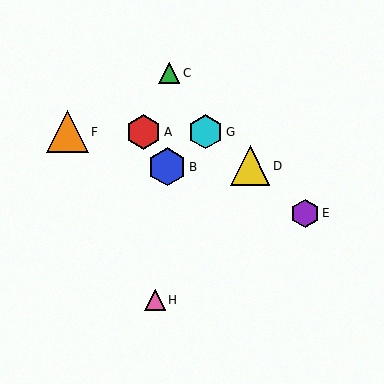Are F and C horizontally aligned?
No, F is at y≈132 and C is at y≈73.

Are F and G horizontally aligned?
Yes, both are at y≈132.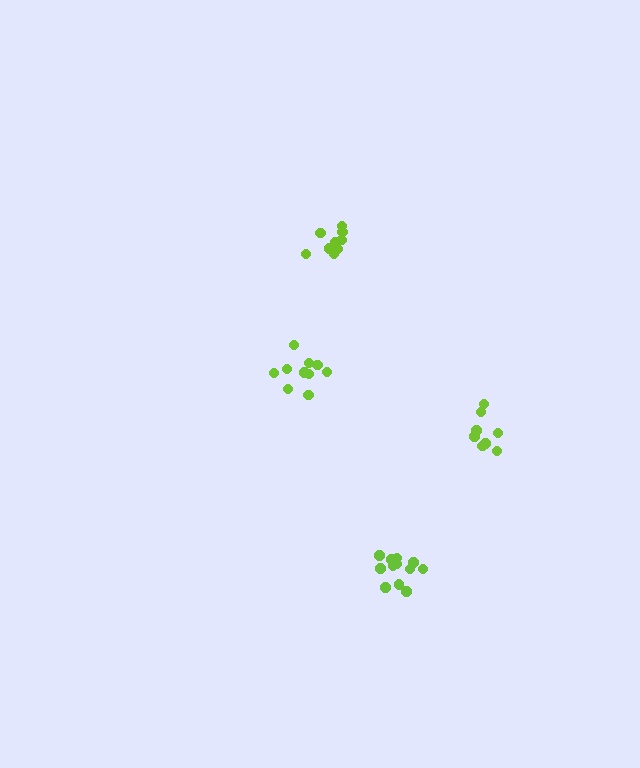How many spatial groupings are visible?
There are 4 spatial groupings.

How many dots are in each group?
Group 1: 12 dots, Group 2: 8 dots, Group 3: 10 dots, Group 4: 9 dots (39 total).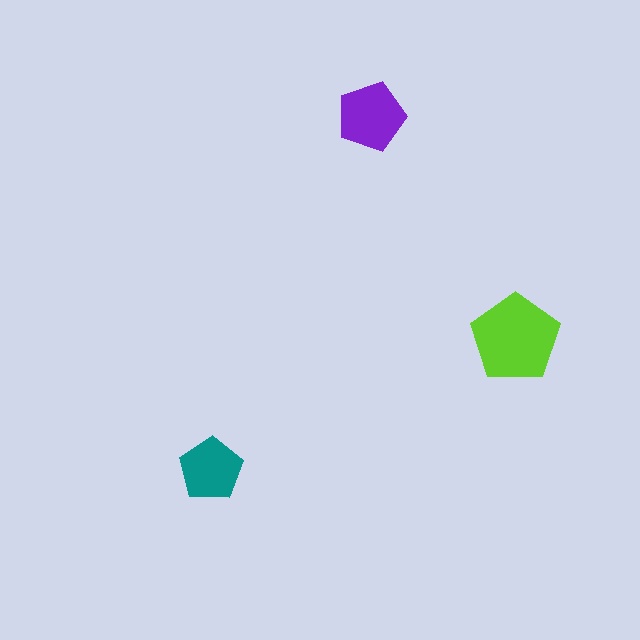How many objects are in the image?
There are 3 objects in the image.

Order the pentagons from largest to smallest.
the lime one, the purple one, the teal one.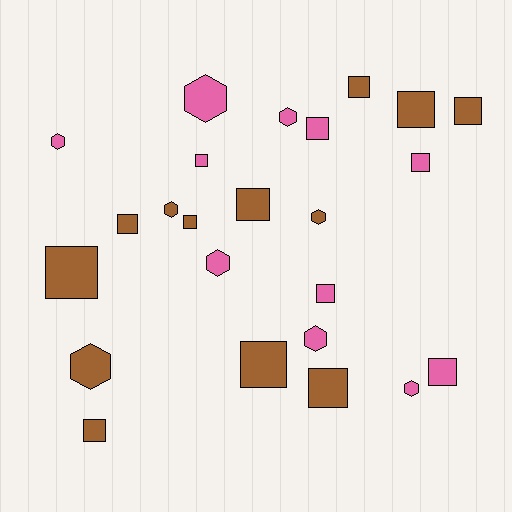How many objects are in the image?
There are 24 objects.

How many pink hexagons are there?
There are 6 pink hexagons.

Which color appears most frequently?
Brown, with 13 objects.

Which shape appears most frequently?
Square, with 15 objects.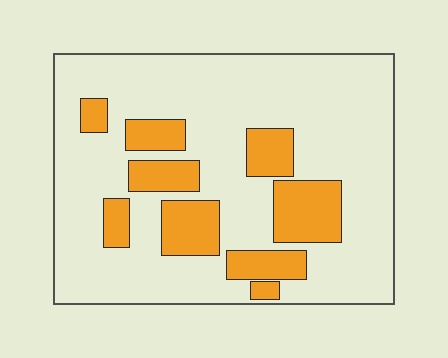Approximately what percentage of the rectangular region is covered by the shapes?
Approximately 25%.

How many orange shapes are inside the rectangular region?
9.